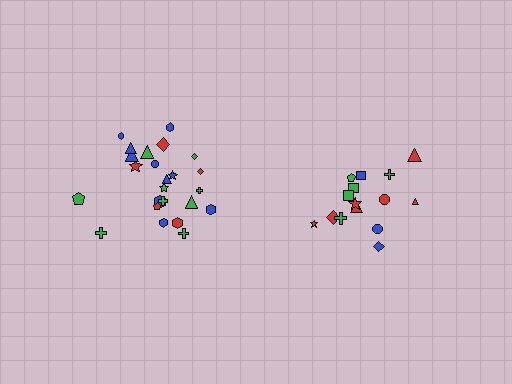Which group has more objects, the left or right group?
The left group.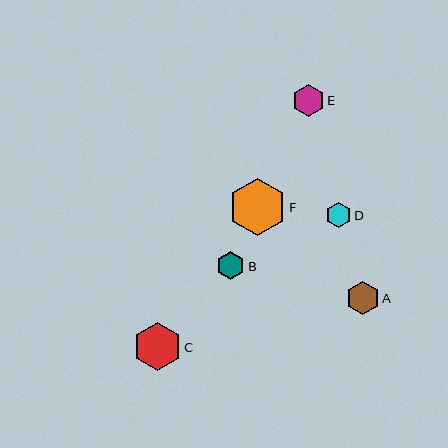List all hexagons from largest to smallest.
From largest to smallest: F, C, A, E, B, D.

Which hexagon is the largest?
Hexagon F is the largest with a size of approximately 58 pixels.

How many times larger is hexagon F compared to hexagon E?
Hexagon F is approximately 1.8 times the size of hexagon E.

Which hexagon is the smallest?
Hexagon D is the smallest with a size of approximately 25 pixels.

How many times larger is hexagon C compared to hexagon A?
Hexagon C is approximately 1.4 times the size of hexagon A.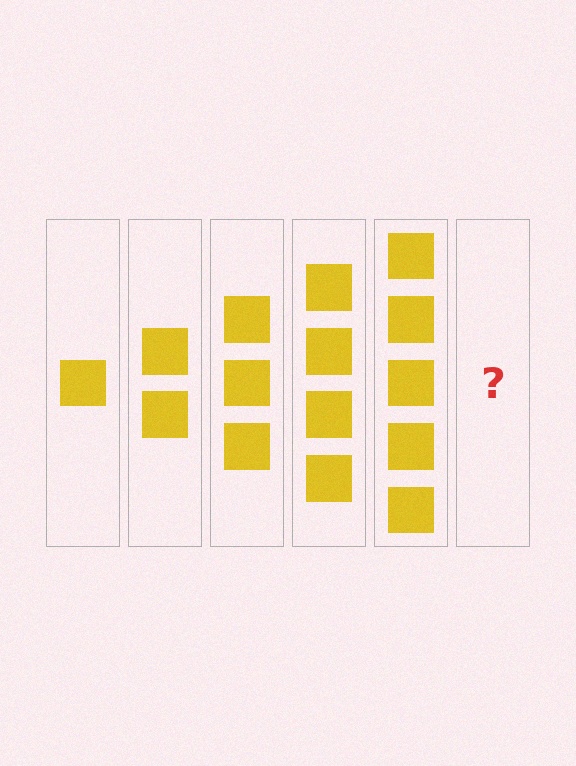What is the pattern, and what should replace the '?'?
The pattern is that each step adds one more square. The '?' should be 6 squares.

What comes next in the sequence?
The next element should be 6 squares.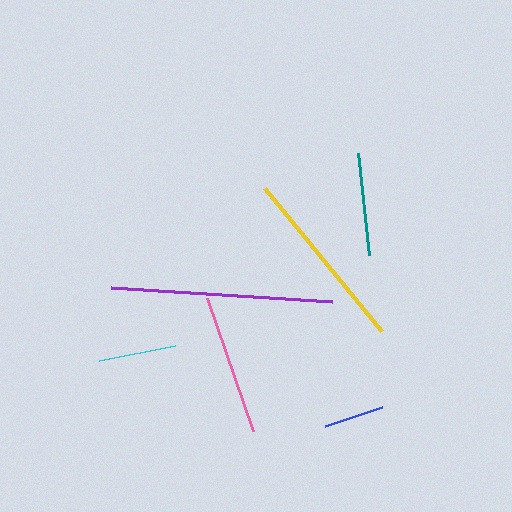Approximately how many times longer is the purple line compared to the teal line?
The purple line is approximately 2.2 times the length of the teal line.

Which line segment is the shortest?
The blue line is the shortest at approximately 61 pixels.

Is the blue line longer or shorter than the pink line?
The pink line is longer than the blue line.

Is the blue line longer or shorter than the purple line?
The purple line is longer than the blue line.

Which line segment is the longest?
The purple line is the longest at approximately 222 pixels.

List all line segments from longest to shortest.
From longest to shortest: purple, yellow, pink, teal, cyan, blue.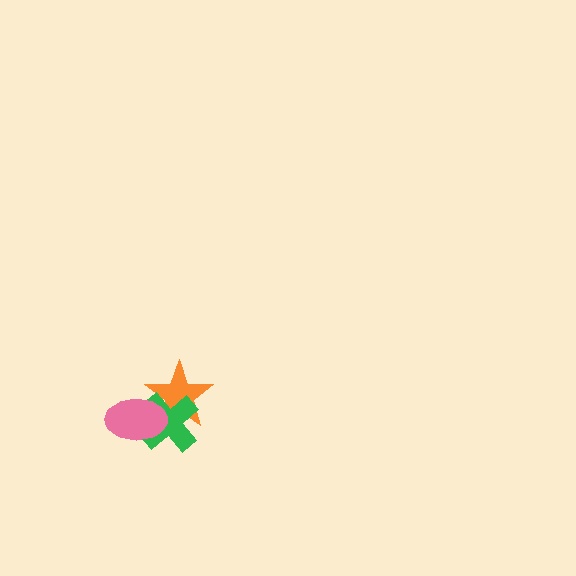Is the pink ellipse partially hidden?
No, no other shape covers it.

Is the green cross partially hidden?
Yes, it is partially covered by another shape.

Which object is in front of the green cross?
The pink ellipse is in front of the green cross.